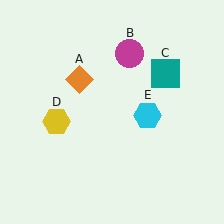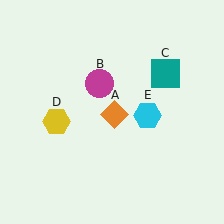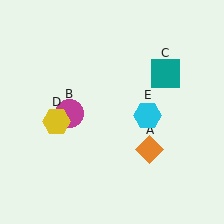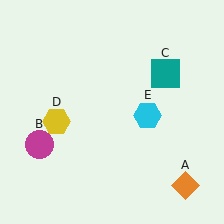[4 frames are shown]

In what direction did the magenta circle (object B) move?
The magenta circle (object B) moved down and to the left.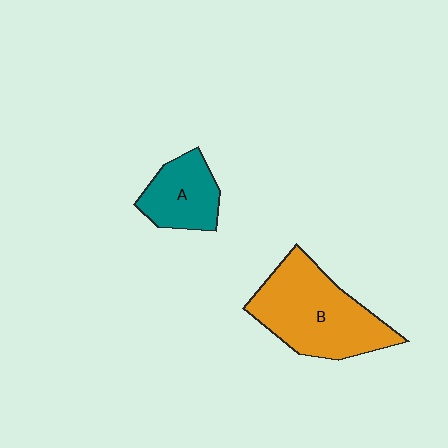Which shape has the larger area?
Shape B (orange).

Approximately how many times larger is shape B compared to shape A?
Approximately 1.9 times.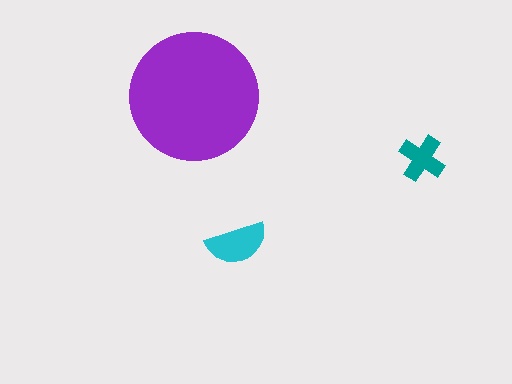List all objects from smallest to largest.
The teal cross, the cyan semicircle, the purple circle.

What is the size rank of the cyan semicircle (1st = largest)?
2nd.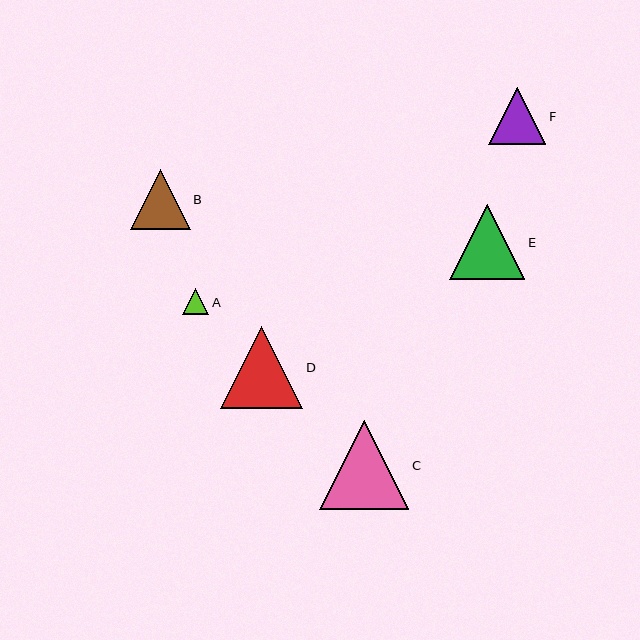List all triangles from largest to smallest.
From largest to smallest: C, D, E, B, F, A.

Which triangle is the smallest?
Triangle A is the smallest with a size of approximately 26 pixels.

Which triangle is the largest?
Triangle C is the largest with a size of approximately 89 pixels.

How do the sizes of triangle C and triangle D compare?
Triangle C and triangle D are approximately the same size.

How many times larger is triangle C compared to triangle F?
Triangle C is approximately 1.6 times the size of triangle F.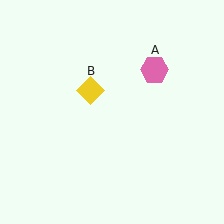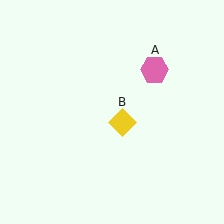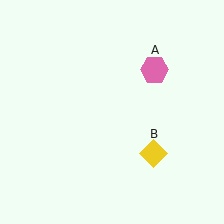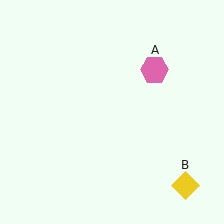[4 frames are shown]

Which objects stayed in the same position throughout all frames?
Pink hexagon (object A) remained stationary.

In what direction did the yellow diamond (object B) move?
The yellow diamond (object B) moved down and to the right.